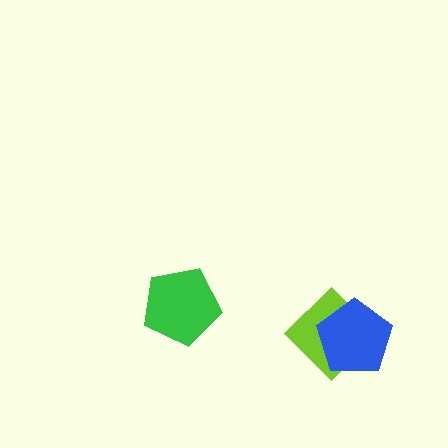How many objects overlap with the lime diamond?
1 object overlaps with the lime diamond.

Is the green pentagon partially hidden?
No, no other shape covers it.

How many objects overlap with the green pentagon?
0 objects overlap with the green pentagon.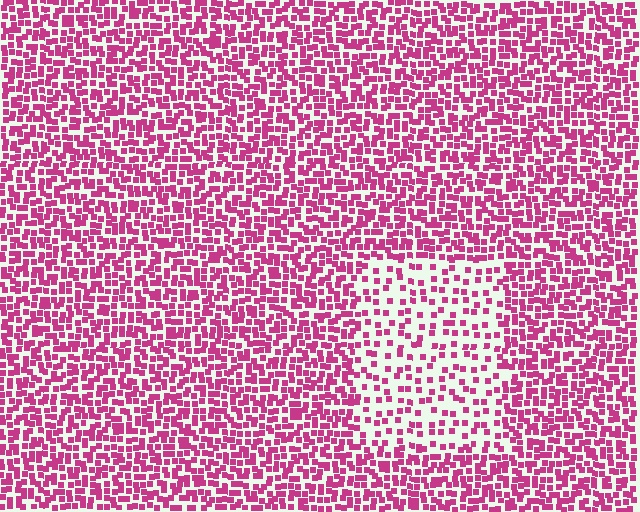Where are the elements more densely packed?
The elements are more densely packed outside the rectangle boundary.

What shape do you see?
I see a rectangle.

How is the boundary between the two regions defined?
The boundary is defined by a change in element density (approximately 2.2x ratio). All elements are the same color, size, and shape.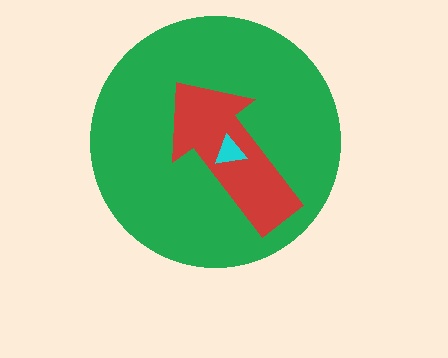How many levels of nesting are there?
3.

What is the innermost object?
The cyan triangle.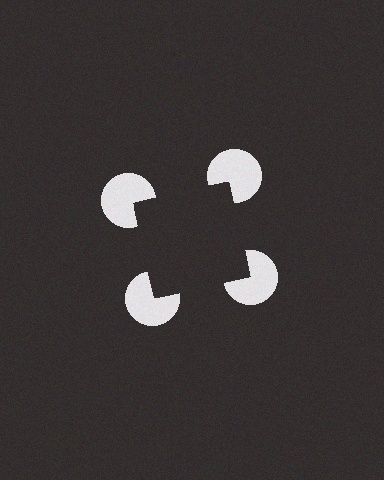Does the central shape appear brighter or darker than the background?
It typically appears slightly darker than the background, even though no actual brightness change is drawn.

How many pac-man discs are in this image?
There are 4 — one at each vertex of the illusory square.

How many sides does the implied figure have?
4 sides.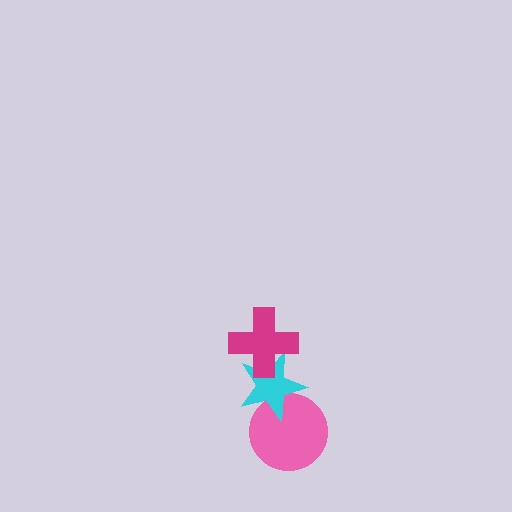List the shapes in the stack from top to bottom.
From top to bottom: the magenta cross, the cyan star, the pink circle.